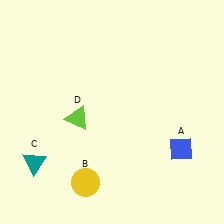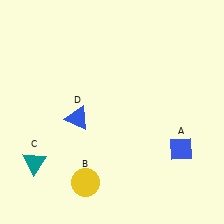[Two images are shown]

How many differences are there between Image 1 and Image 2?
There is 1 difference between the two images.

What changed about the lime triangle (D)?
In Image 1, D is lime. In Image 2, it changed to blue.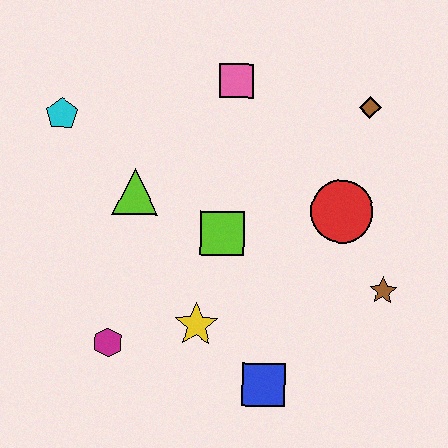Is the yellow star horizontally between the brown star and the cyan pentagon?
Yes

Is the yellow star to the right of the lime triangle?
Yes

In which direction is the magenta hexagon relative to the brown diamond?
The magenta hexagon is to the left of the brown diamond.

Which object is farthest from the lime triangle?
The brown star is farthest from the lime triangle.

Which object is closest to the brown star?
The red circle is closest to the brown star.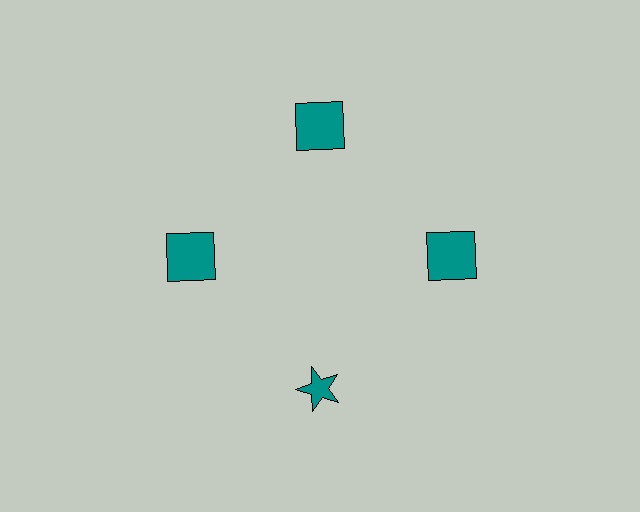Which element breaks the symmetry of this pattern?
The teal star at roughly the 6 o'clock position breaks the symmetry. All other shapes are teal squares.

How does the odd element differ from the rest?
It has a different shape: star instead of square.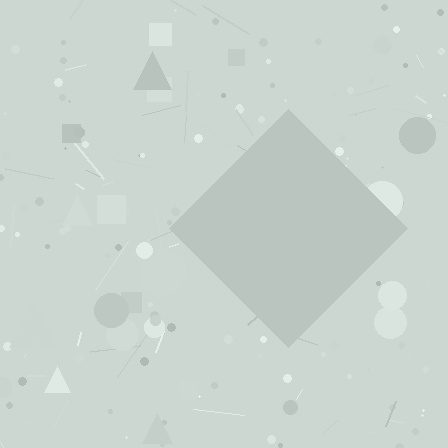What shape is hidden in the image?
A diamond is hidden in the image.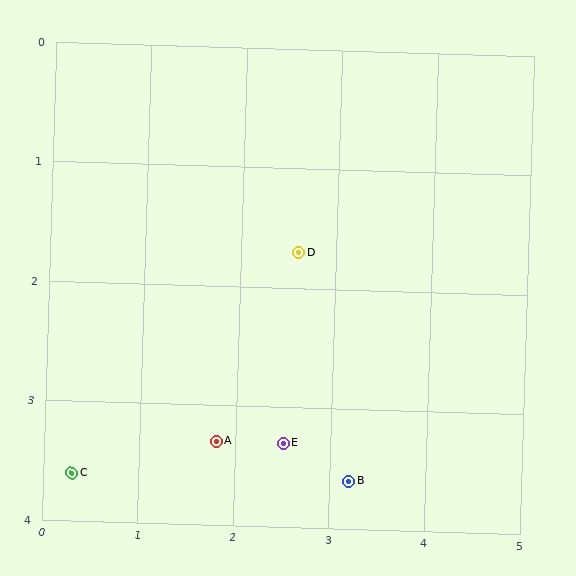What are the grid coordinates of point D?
Point D is at approximately (2.6, 1.7).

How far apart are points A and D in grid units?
Points A and D are about 1.8 grid units apart.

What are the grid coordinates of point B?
Point B is at approximately (3.2, 3.6).